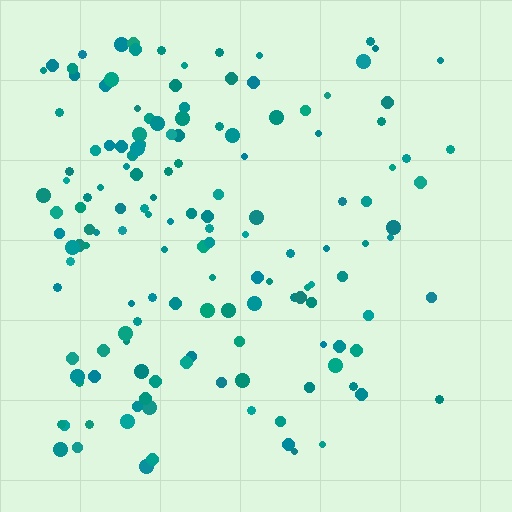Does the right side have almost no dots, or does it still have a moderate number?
Still a moderate number, just noticeably fewer than the left.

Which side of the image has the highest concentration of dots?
The left.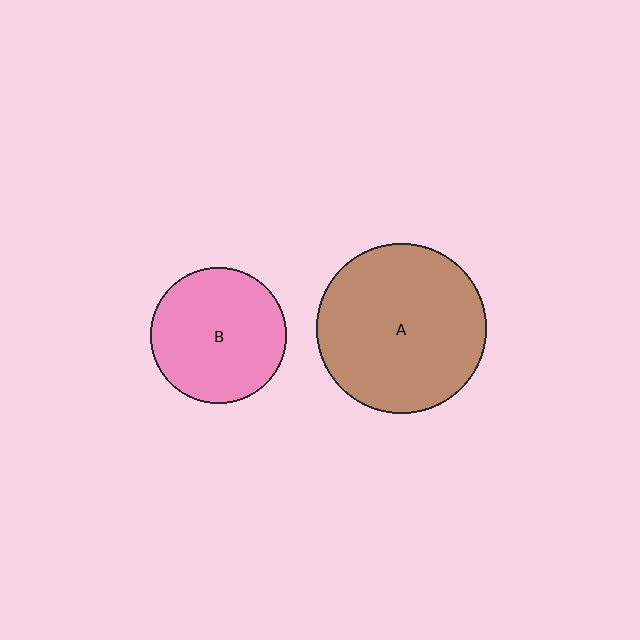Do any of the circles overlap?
No, none of the circles overlap.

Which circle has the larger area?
Circle A (brown).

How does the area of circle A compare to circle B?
Approximately 1.5 times.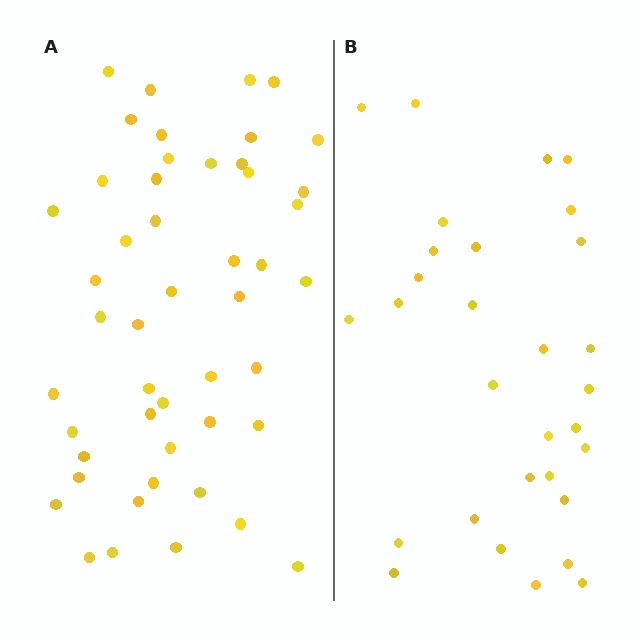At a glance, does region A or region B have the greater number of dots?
Region A (the left region) has more dots.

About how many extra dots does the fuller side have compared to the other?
Region A has approximately 20 more dots than region B.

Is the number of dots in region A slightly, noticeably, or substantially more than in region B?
Region A has substantially more. The ratio is roughly 1.6 to 1.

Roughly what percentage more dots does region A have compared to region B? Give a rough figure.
About 60% more.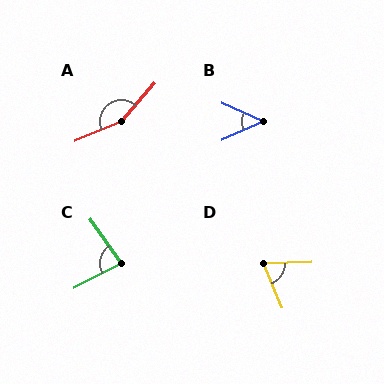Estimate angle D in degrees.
Approximately 70 degrees.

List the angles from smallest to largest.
B (47°), D (70°), C (82°), A (154°).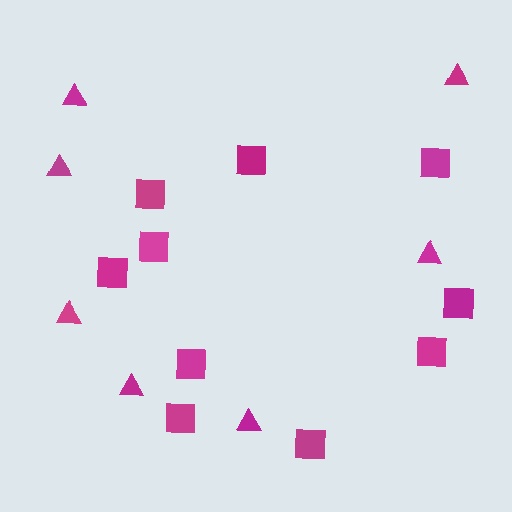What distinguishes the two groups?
There are 2 groups: one group of squares (10) and one group of triangles (7).